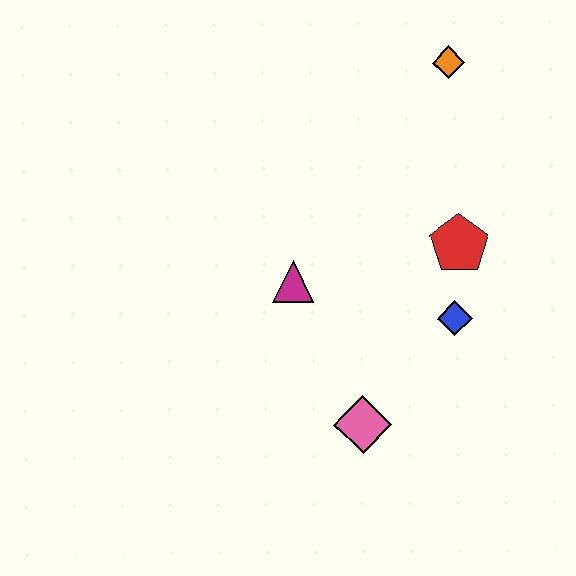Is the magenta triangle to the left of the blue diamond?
Yes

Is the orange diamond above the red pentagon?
Yes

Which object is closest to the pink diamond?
The blue diamond is closest to the pink diamond.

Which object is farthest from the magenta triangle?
The orange diamond is farthest from the magenta triangle.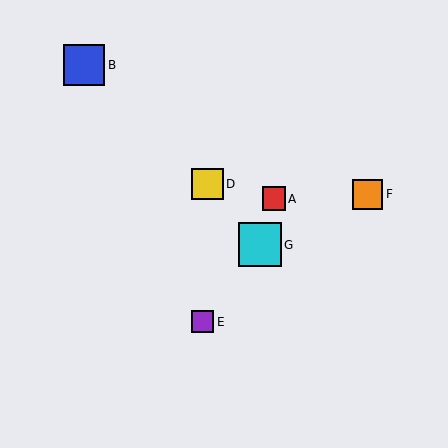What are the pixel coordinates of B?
Object B is at (84, 65).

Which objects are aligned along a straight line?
Objects C, F, G are aligned along a straight line.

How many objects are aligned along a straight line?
3 objects (C, F, G) are aligned along a straight line.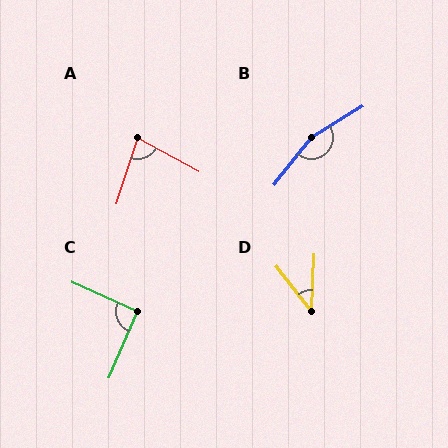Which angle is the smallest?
D, at approximately 41 degrees.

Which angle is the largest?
B, at approximately 159 degrees.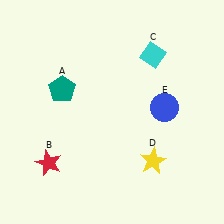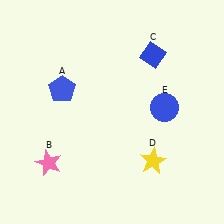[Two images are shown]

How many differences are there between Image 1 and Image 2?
There are 3 differences between the two images.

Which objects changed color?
A changed from teal to blue. B changed from red to pink. C changed from cyan to blue.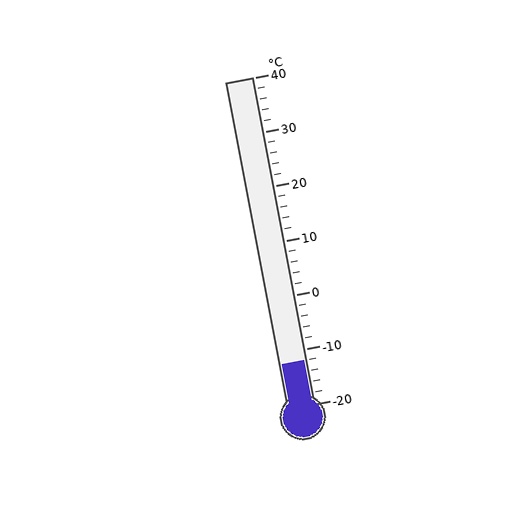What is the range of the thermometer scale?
The thermometer scale ranges from -20°C to 40°C.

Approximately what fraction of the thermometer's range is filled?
The thermometer is filled to approximately 15% of its range.